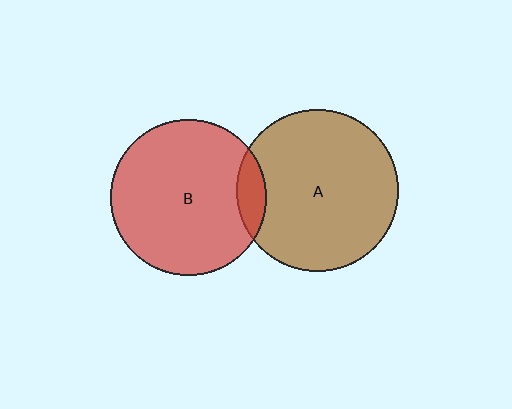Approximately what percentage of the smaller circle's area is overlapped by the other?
Approximately 10%.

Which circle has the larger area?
Circle A (brown).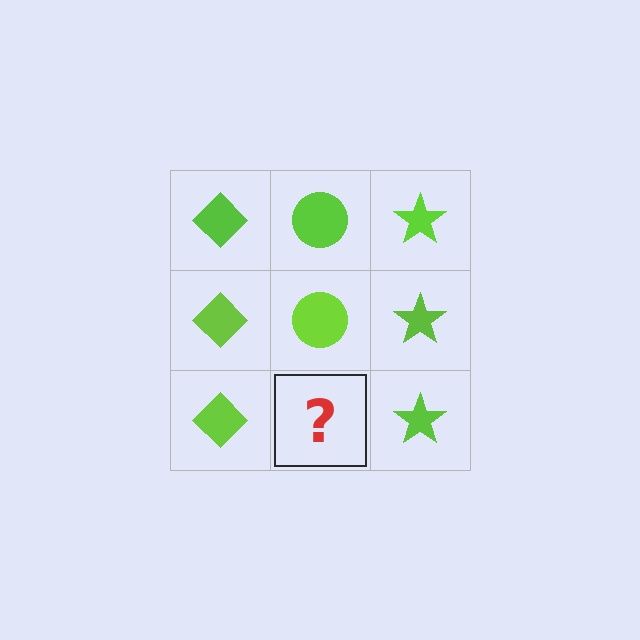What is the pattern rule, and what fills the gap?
The rule is that each column has a consistent shape. The gap should be filled with a lime circle.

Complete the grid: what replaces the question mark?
The question mark should be replaced with a lime circle.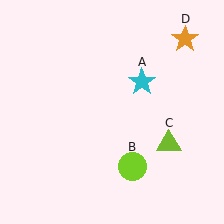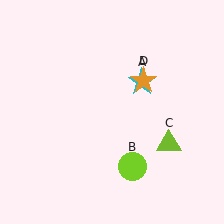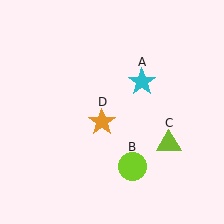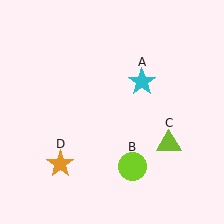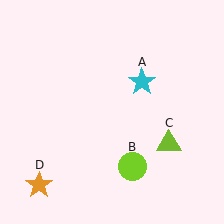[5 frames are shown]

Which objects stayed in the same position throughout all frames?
Cyan star (object A) and lime circle (object B) and lime triangle (object C) remained stationary.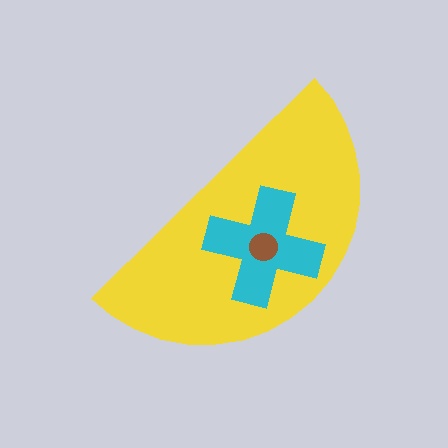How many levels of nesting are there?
3.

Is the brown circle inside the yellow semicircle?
Yes.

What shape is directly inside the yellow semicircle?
The cyan cross.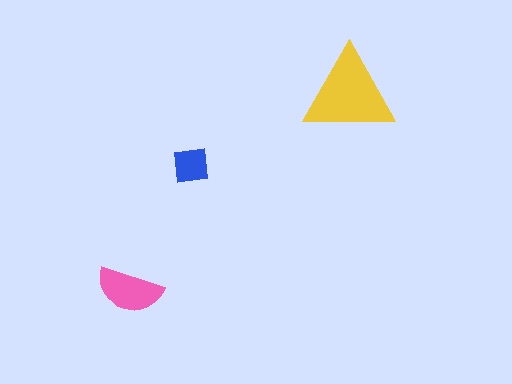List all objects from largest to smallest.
The yellow triangle, the pink semicircle, the blue square.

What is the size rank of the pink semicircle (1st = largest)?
2nd.